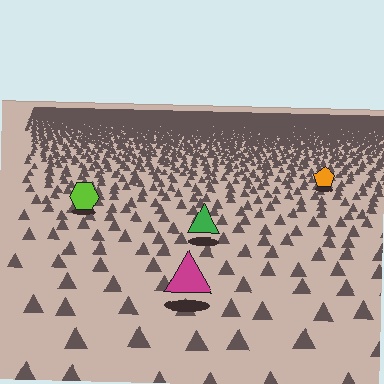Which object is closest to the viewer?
The magenta triangle is closest. The texture marks near it are larger and more spread out.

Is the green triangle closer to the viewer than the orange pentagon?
Yes. The green triangle is closer — you can tell from the texture gradient: the ground texture is coarser near it.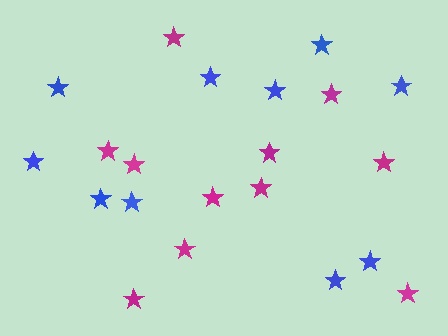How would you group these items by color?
There are 2 groups: one group of blue stars (10) and one group of magenta stars (11).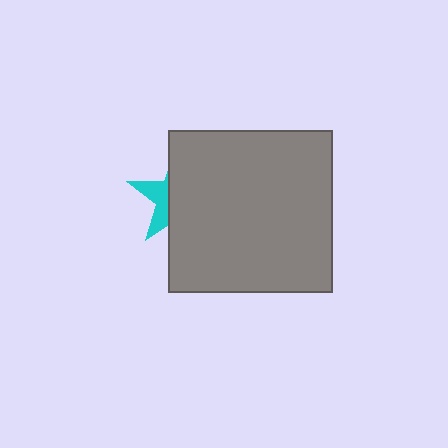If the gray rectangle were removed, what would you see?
You would see the complete cyan star.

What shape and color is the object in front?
The object in front is a gray rectangle.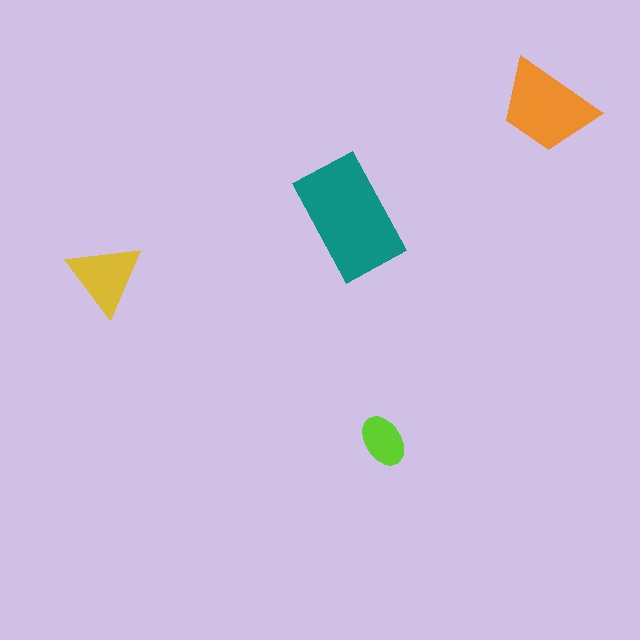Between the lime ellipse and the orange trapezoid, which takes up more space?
The orange trapezoid.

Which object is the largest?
The teal rectangle.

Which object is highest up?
The orange trapezoid is topmost.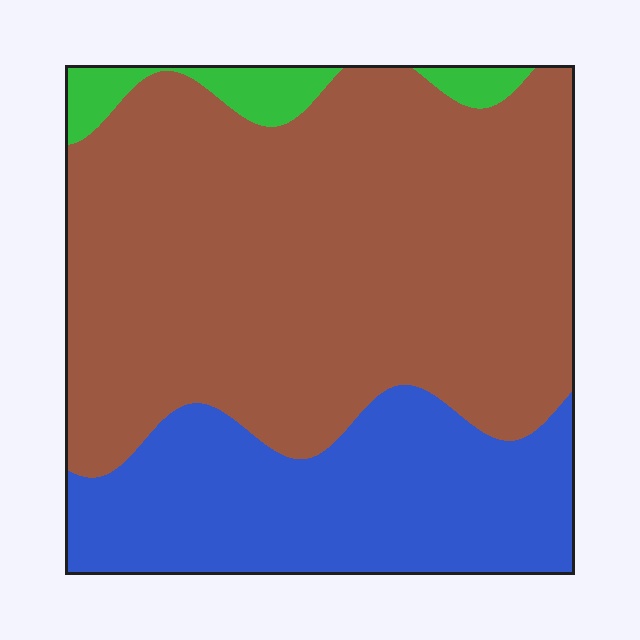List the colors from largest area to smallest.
From largest to smallest: brown, blue, green.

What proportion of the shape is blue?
Blue covers 29% of the shape.